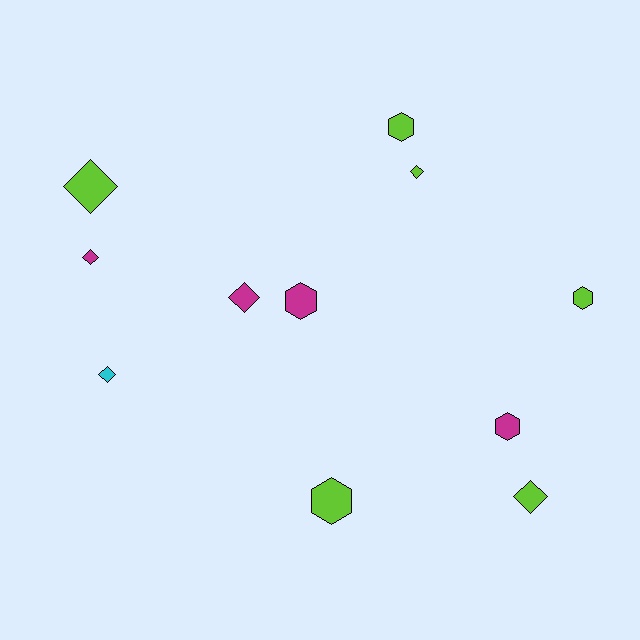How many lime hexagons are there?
There are 3 lime hexagons.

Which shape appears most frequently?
Diamond, with 6 objects.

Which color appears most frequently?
Lime, with 6 objects.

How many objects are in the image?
There are 11 objects.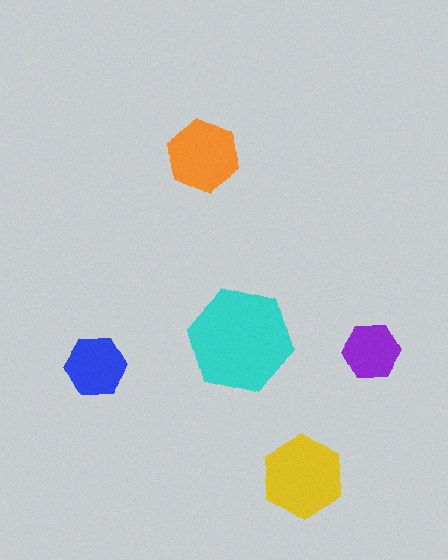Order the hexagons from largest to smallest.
the cyan one, the yellow one, the orange one, the blue one, the purple one.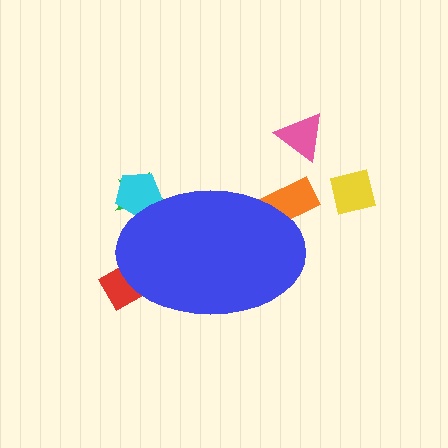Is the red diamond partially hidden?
Yes, the red diamond is partially hidden behind the blue ellipse.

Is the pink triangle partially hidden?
No, the pink triangle is fully visible.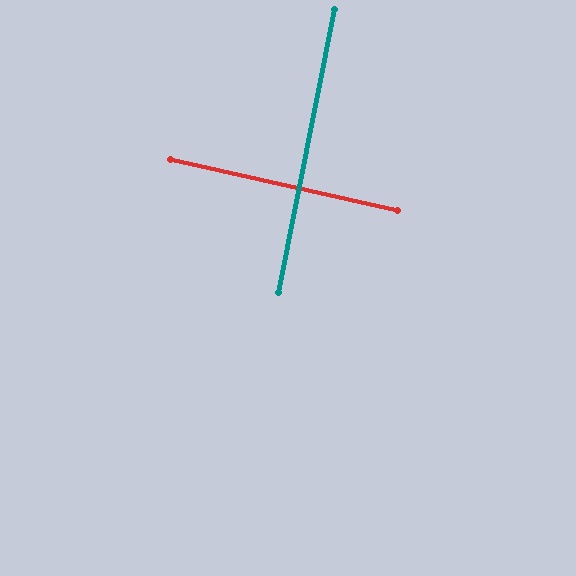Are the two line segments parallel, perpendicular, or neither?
Perpendicular — they meet at approximately 88°.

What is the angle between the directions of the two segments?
Approximately 88 degrees.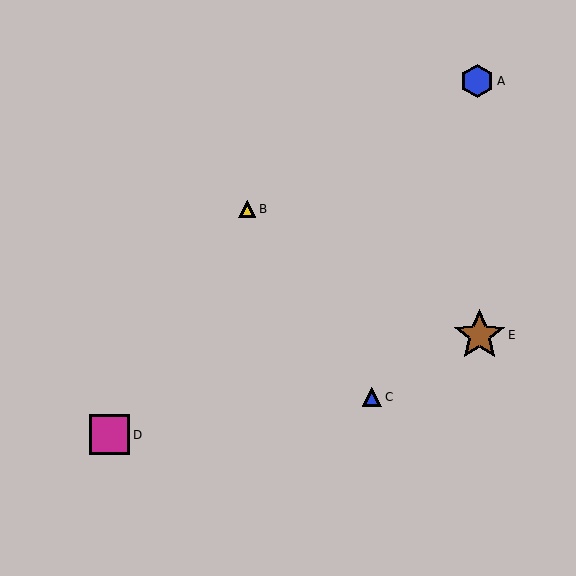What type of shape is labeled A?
Shape A is a blue hexagon.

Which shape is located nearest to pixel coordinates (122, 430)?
The magenta square (labeled D) at (109, 435) is nearest to that location.